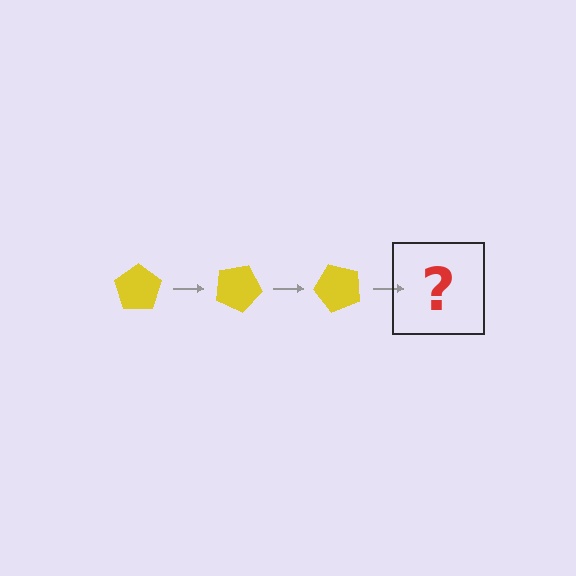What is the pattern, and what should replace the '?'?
The pattern is that the pentagon rotates 25 degrees each step. The '?' should be a yellow pentagon rotated 75 degrees.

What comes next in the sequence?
The next element should be a yellow pentagon rotated 75 degrees.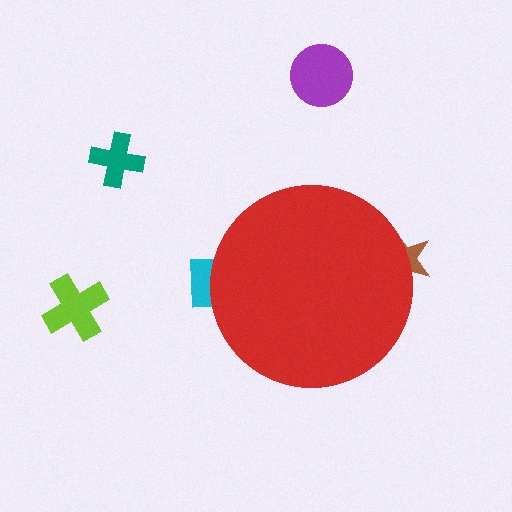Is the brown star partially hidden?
Yes, the brown star is partially hidden behind the red circle.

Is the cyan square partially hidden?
Yes, the cyan square is partially hidden behind the red circle.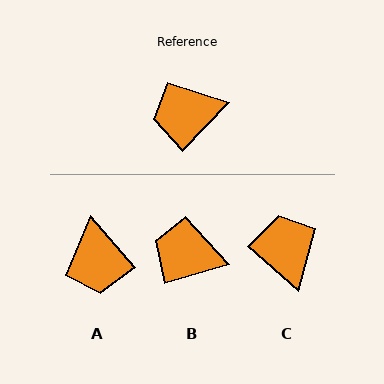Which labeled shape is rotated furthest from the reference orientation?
C, about 88 degrees away.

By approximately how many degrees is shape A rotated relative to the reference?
Approximately 84 degrees counter-clockwise.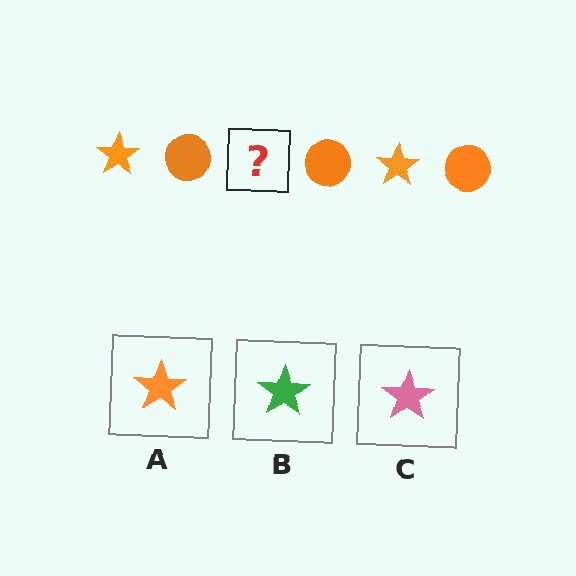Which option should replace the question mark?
Option A.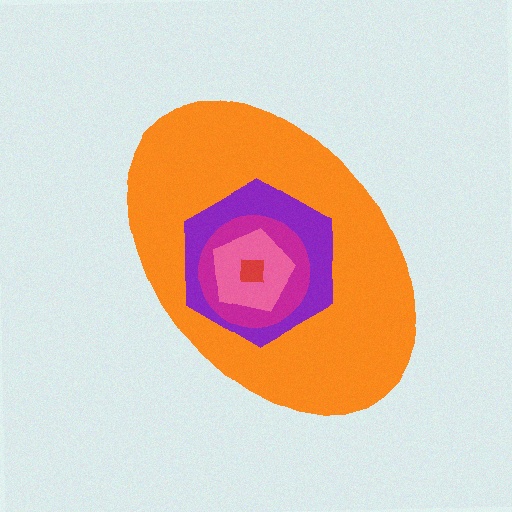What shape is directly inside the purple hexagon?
The magenta circle.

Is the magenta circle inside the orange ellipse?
Yes.